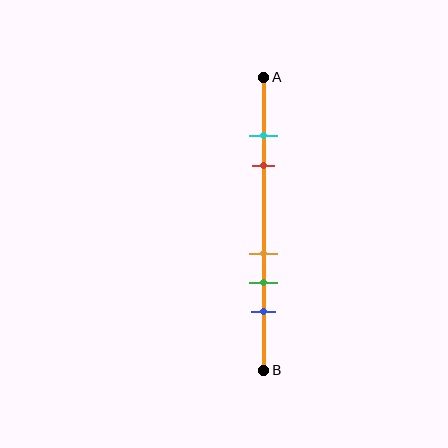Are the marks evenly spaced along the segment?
No, the marks are not evenly spaced.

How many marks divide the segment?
There are 5 marks dividing the segment.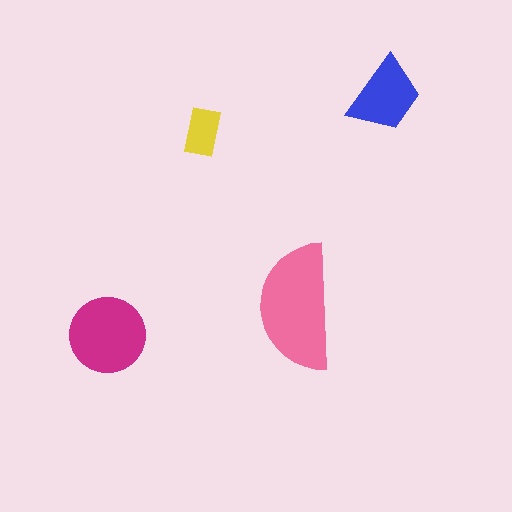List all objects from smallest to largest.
The yellow rectangle, the blue trapezoid, the magenta circle, the pink semicircle.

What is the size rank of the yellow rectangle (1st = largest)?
4th.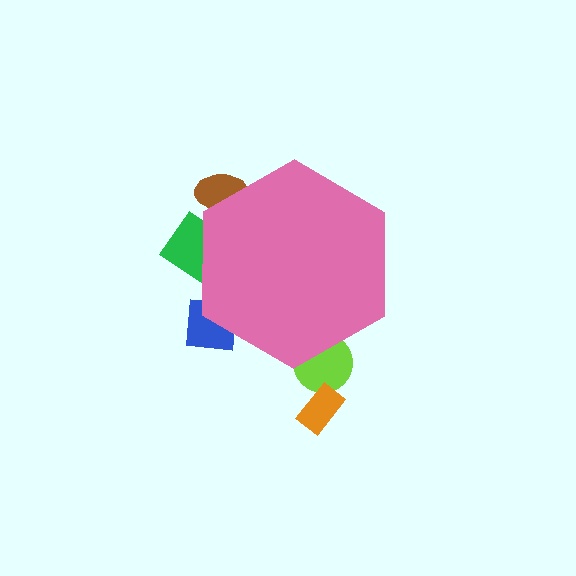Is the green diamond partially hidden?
Yes, the green diamond is partially hidden behind the pink hexagon.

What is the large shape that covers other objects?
A pink hexagon.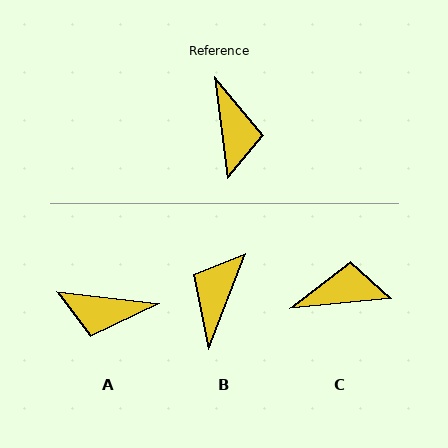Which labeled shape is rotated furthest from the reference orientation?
B, about 151 degrees away.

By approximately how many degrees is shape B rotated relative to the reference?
Approximately 151 degrees counter-clockwise.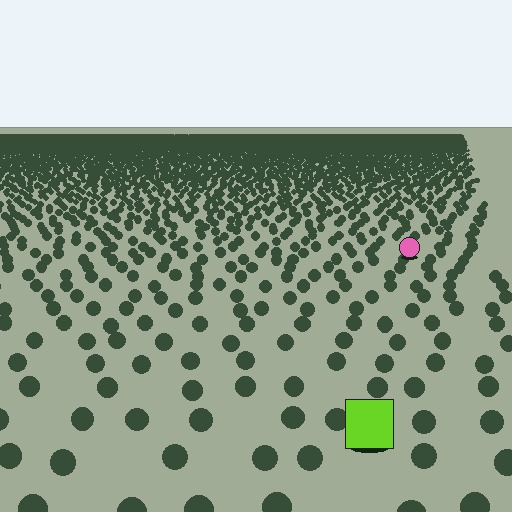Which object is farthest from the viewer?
The pink circle is farthest from the viewer. It appears smaller and the ground texture around it is denser.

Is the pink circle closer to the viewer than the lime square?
No. The lime square is closer — you can tell from the texture gradient: the ground texture is coarser near it.